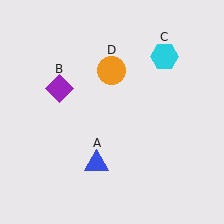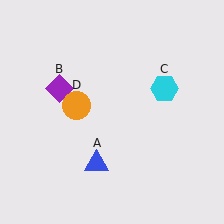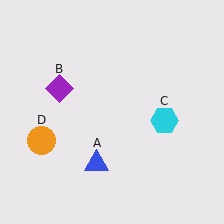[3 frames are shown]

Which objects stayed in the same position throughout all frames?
Blue triangle (object A) and purple diamond (object B) remained stationary.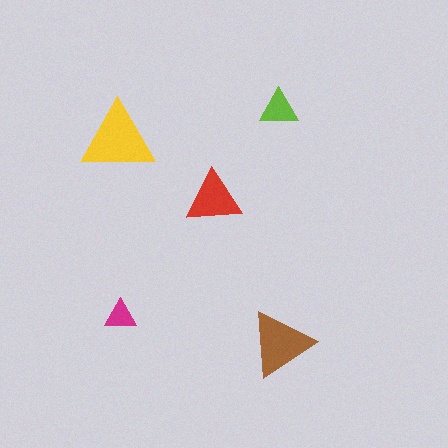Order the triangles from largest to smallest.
the yellow one, the brown one, the red one, the lime one, the magenta one.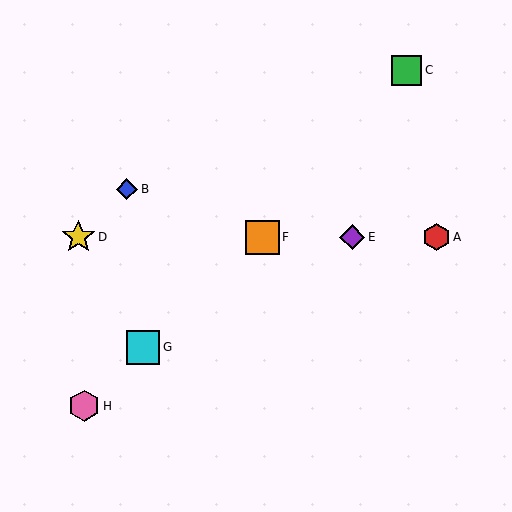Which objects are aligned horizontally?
Objects A, D, E, F are aligned horizontally.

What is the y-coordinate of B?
Object B is at y≈189.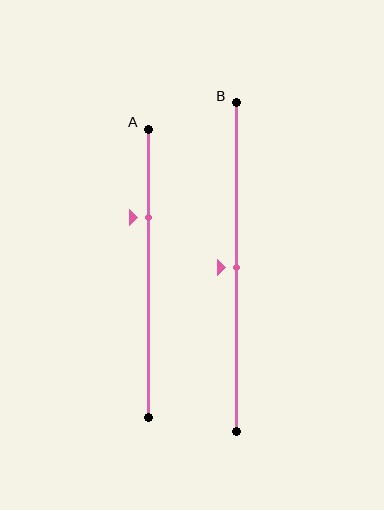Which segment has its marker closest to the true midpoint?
Segment B has its marker closest to the true midpoint.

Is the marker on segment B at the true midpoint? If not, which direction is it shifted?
Yes, the marker on segment B is at the true midpoint.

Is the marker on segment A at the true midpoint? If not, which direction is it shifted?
No, the marker on segment A is shifted upward by about 19% of the segment length.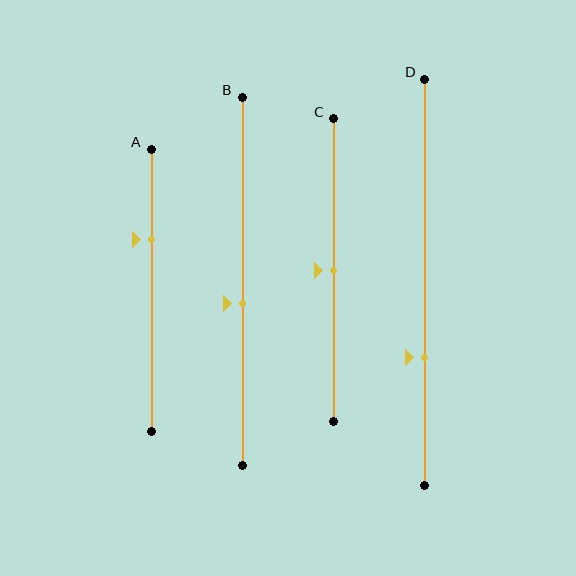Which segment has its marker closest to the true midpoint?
Segment C has its marker closest to the true midpoint.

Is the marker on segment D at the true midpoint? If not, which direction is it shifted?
No, the marker on segment D is shifted downward by about 18% of the segment length.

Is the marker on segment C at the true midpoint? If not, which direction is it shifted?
Yes, the marker on segment C is at the true midpoint.